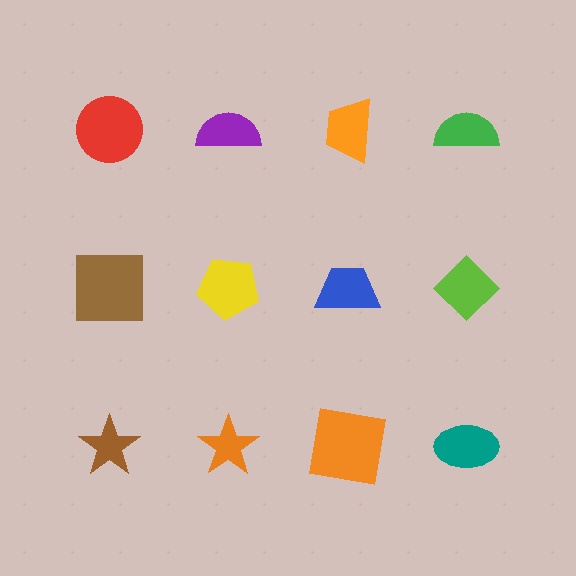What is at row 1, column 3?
An orange trapezoid.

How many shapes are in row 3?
4 shapes.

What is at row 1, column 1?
A red circle.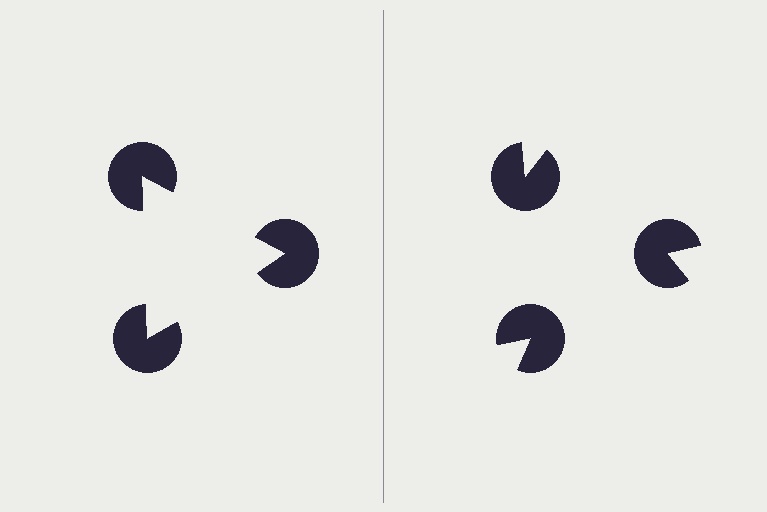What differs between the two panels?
The pac-man discs are positioned identically on both sides; only the wedge orientations differ. On the left they align to a triangle; on the right they are misaligned.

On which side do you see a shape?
An illusory triangle appears on the left side. On the right side the wedge cuts are rotated, so no coherent shape forms.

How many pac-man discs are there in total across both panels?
6 — 3 on each side.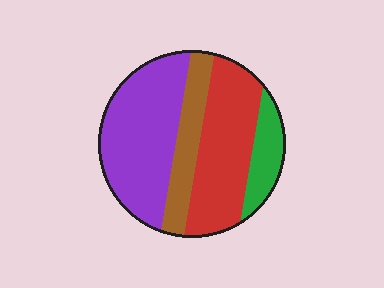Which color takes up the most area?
Purple, at roughly 40%.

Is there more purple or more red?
Purple.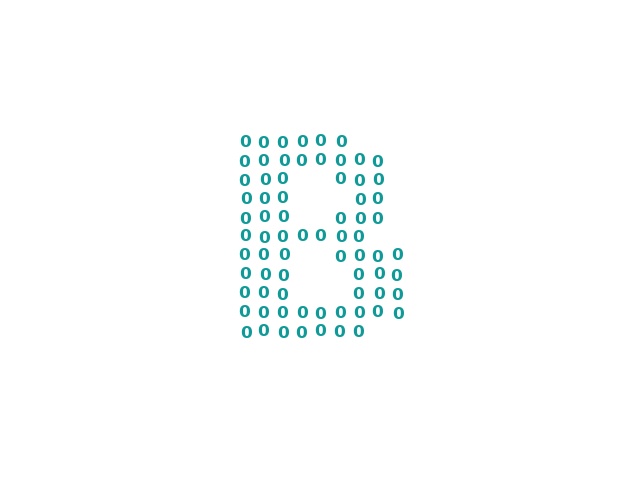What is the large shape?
The large shape is the letter B.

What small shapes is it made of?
It is made of small digit 0's.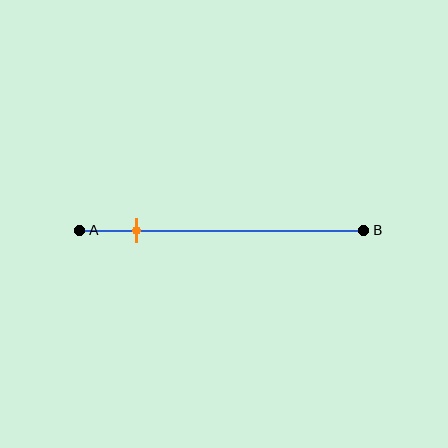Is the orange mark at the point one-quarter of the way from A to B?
No, the mark is at about 20% from A, not at the 25% one-quarter point.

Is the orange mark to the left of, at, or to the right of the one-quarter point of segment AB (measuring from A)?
The orange mark is to the left of the one-quarter point of segment AB.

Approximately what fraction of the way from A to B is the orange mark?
The orange mark is approximately 20% of the way from A to B.